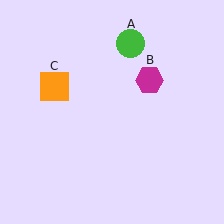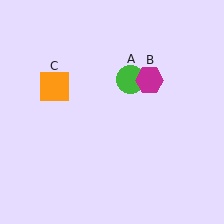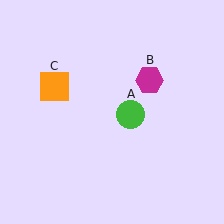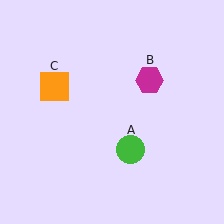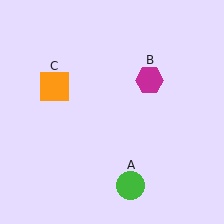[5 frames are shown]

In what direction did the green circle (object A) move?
The green circle (object A) moved down.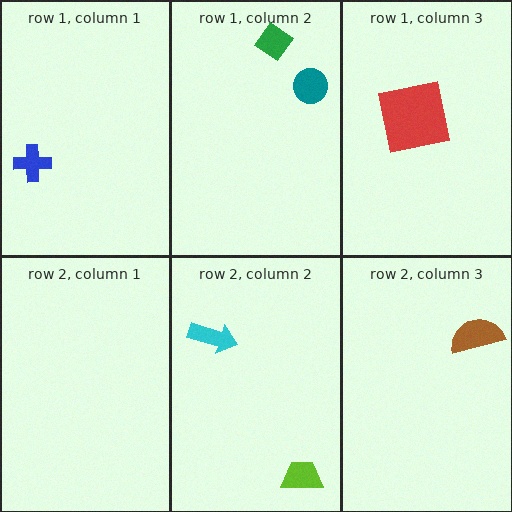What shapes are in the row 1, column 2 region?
The teal circle, the green diamond.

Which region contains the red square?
The row 1, column 3 region.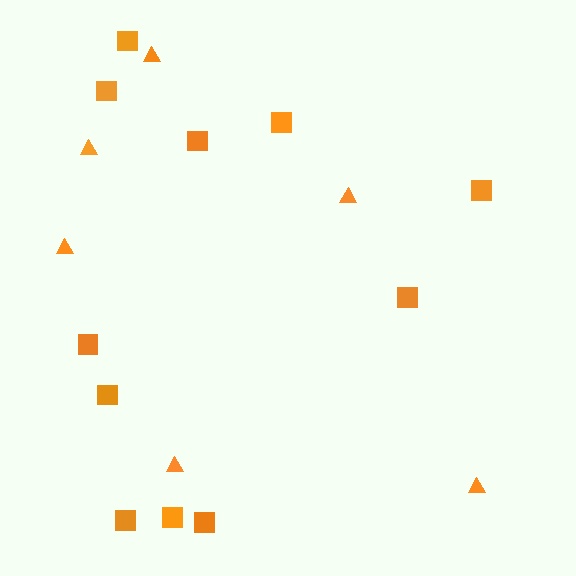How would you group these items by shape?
There are 2 groups: one group of triangles (6) and one group of squares (11).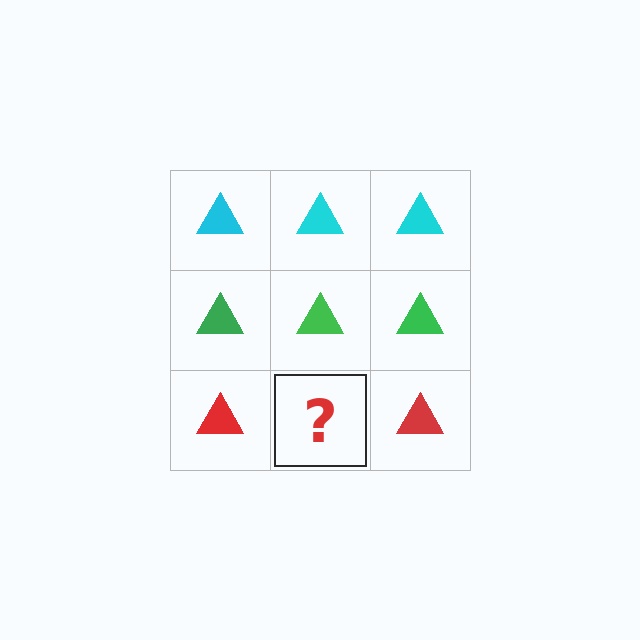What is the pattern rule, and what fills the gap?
The rule is that each row has a consistent color. The gap should be filled with a red triangle.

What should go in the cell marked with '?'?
The missing cell should contain a red triangle.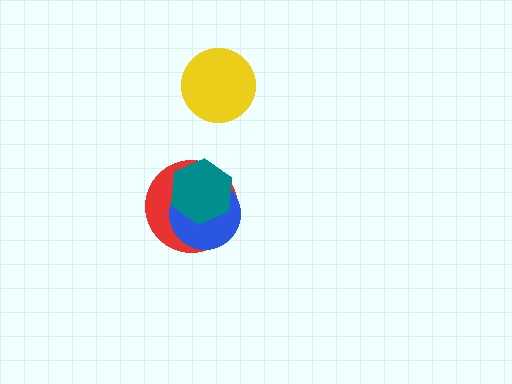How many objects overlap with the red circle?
2 objects overlap with the red circle.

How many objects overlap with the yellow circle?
0 objects overlap with the yellow circle.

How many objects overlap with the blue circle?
2 objects overlap with the blue circle.